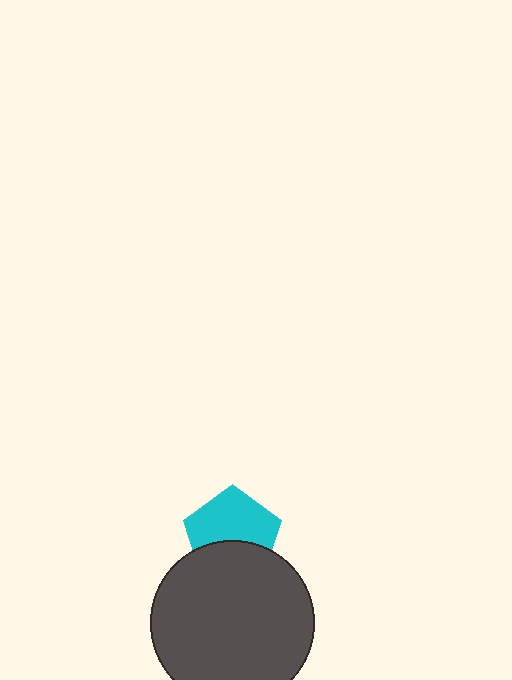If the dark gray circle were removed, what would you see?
You would see the complete cyan pentagon.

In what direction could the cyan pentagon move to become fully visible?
The cyan pentagon could move up. That would shift it out from behind the dark gray circle entirely.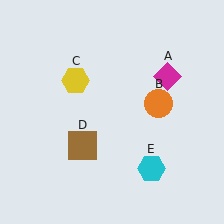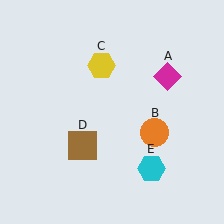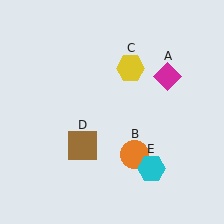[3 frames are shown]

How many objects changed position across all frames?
2 objects changed position: orange circle (object B), yellow hexagon (object C).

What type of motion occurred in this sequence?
The orange circle (object B), yellow hexagon (object C) rotated clockwise around the center of the scene.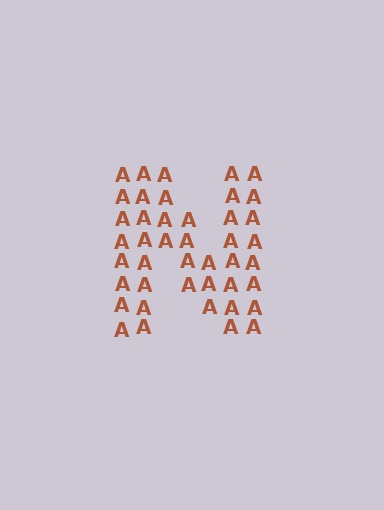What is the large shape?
The large shape is the letter N.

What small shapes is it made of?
It is made of small letter A's.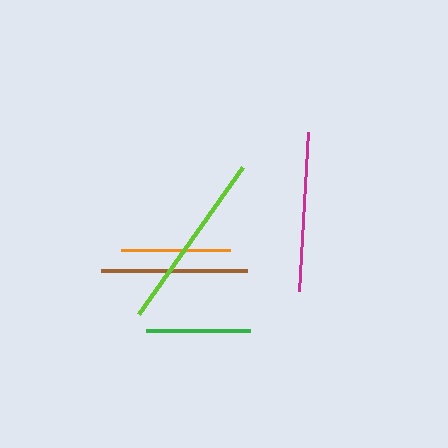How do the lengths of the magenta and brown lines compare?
The magenta and brown lines are approximately the same length.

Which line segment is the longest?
The lime line is the longest at approximately 180 pixels.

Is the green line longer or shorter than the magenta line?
The magenta line is longer than the green line.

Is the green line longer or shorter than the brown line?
The brown line is longer than the green line.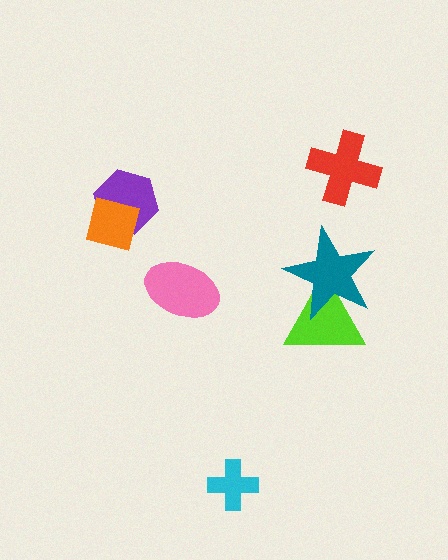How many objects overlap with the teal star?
1 object overlaps with the teal star.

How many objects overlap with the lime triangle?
1 object overlaps with the lime triangle.